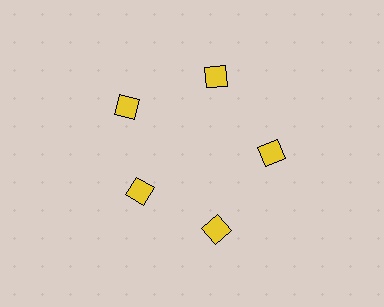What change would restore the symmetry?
The symmetry would be restored by moving it outward, back onto the ring so that all 5 diamonds sit at equal angles and equal distance from the center.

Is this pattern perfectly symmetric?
No. The 5 yellow diamonds are arranged in a ring, but one element near the 8 o'clock position is pulled inward toward the center, breaking the 5-fold rotational symmetry.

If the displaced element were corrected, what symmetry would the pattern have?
It would have 5-fold rotational symmetry — the pattern would map onto itself every 72 degrees.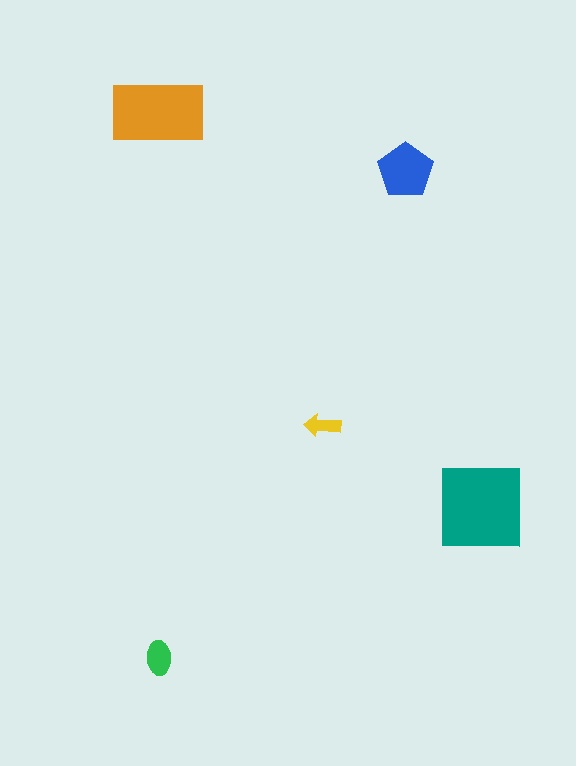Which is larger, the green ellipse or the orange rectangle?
The orange rectangle.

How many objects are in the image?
There are 5 objects in the image.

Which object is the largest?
The teal square.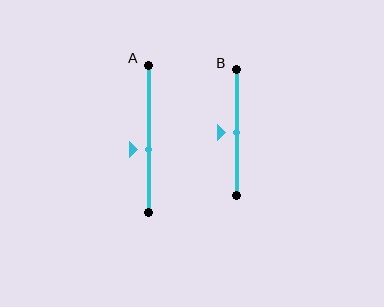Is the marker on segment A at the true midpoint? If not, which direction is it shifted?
No, the marker on segment A is shifted downward by about 8% of the segment length.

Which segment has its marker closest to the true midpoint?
Segment B has its marker closest to the true midpoint.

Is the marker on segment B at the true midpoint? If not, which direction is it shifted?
Yes, the marker on segment B is at the true midpoint.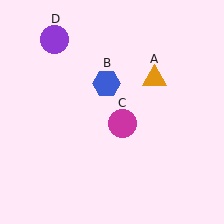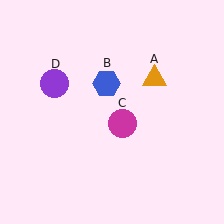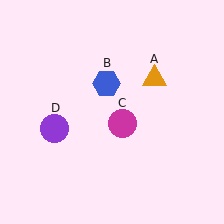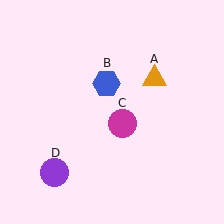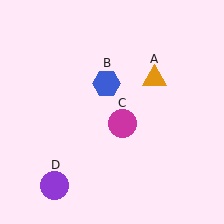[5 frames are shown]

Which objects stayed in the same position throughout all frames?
Orange triangle (object A) and blue hexagon (object B) and magenta circle (object C) remained stationary.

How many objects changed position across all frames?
1 object changed position: purple circle (object D).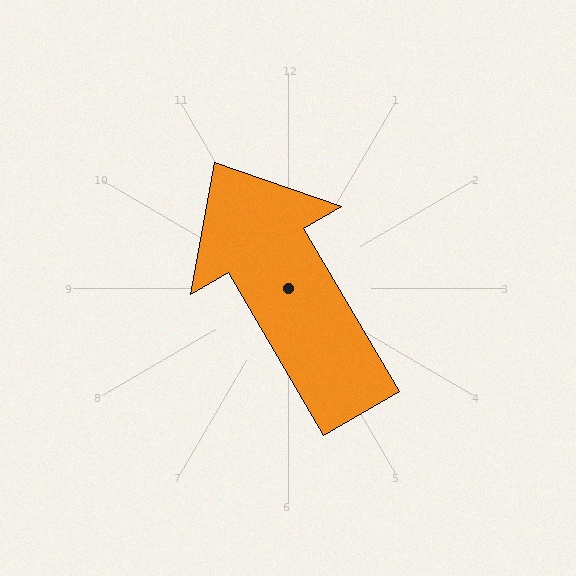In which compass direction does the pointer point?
Northwest.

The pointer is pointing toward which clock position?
Roughly 11 o'clock.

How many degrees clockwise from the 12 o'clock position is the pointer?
Approximately 330 degrees.